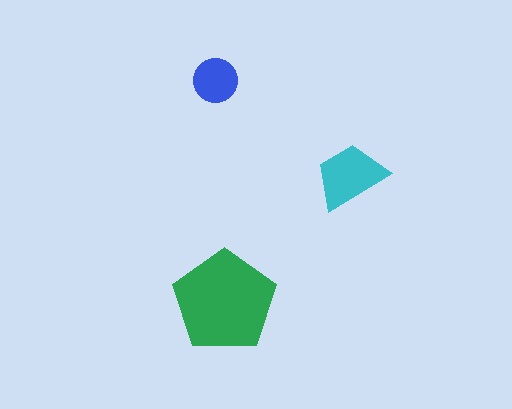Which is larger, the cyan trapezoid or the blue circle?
The cyan trapezoid.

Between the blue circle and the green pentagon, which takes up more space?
The green pentagon.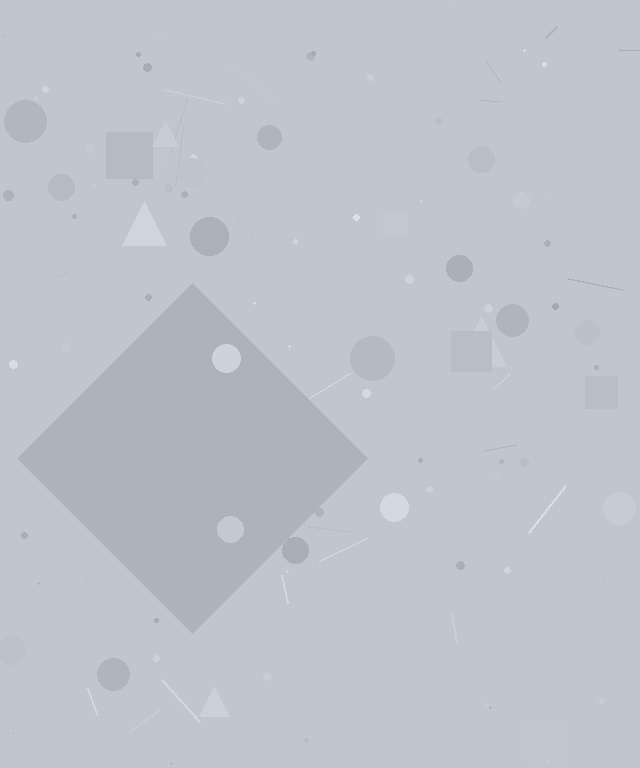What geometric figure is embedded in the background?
A diamond is embedded in the background.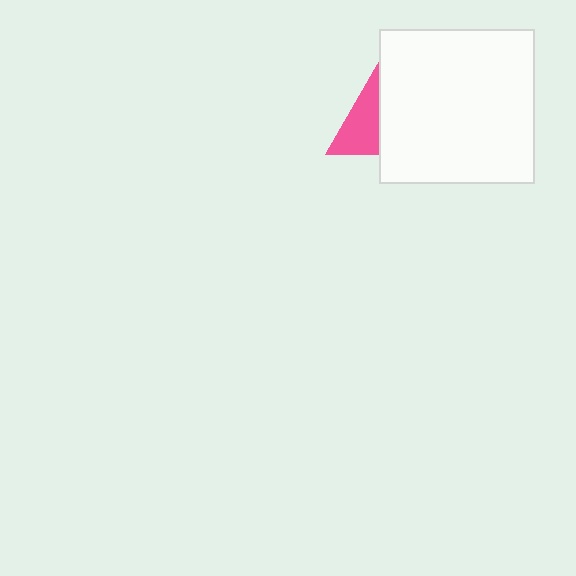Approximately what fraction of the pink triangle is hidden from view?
Roughly 60% of the pink triangle is hidden behind the white square.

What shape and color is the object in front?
The object in front is a white square.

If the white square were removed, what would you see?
You would see the complete pink triangle.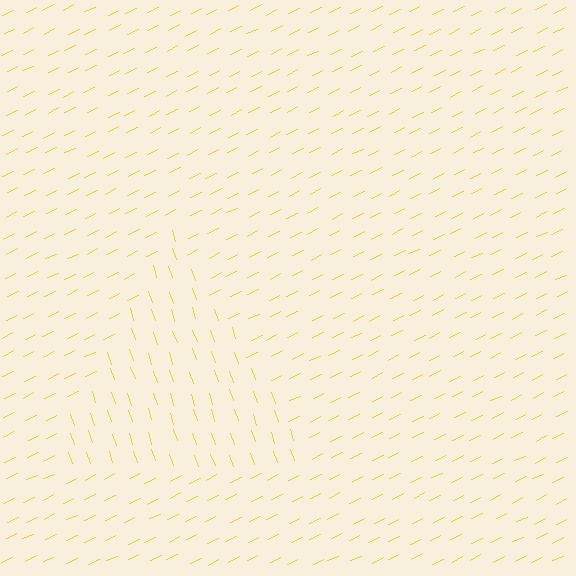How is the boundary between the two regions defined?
The boundary is defined purely by a change in line orientation (approximately 83 degrees difference). All lines are the same color and thickness.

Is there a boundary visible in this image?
Yes, there is a texture boundary formed by a change in line orientation.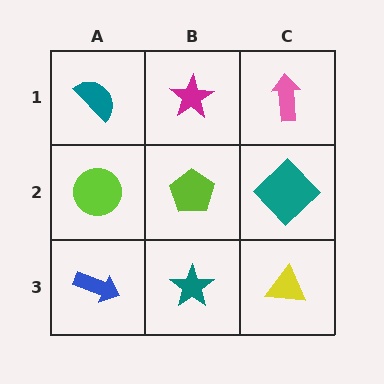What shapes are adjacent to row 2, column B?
A magenta star (row 1, column B), a teal star (row 3, column B), a lime circle (row 2, column A), a teal diamond (row 2, column C).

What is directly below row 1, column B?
A lime pentagon.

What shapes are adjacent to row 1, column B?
A lime pentagon (row 2, column B), a teal semicircle (row 1, column A), a pink arrow (row 1, column C).